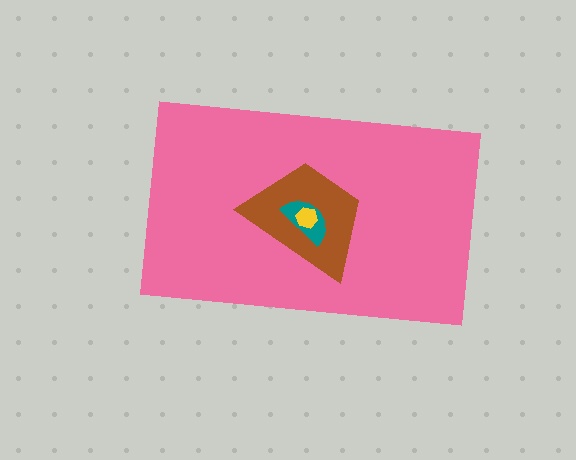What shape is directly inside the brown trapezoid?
The teal semicircle.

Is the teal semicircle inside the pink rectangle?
Yes.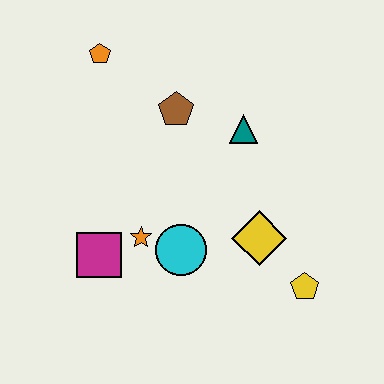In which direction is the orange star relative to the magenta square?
The orange star is to the right of the magenta square.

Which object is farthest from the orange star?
The orange pentagon is farthest from the orange star.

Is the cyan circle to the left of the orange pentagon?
No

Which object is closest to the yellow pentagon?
The yellow diamond is closest to the yellow pentagon.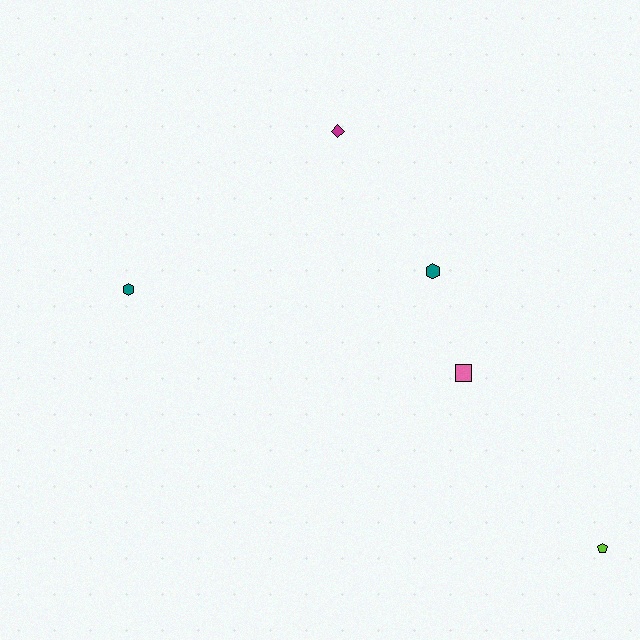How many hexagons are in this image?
There are 2 hexagons.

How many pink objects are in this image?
There is 1 pink object.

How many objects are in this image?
There are 5 objects.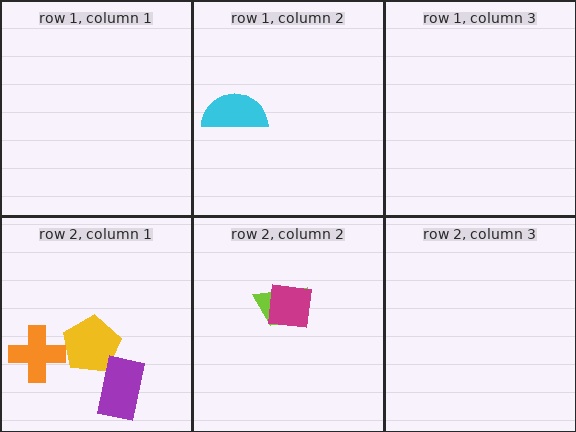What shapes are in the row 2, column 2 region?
The lime trapezoid, the magenta square.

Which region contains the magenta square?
The row 2, column 2 region.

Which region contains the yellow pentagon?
The row 2, column 1 region.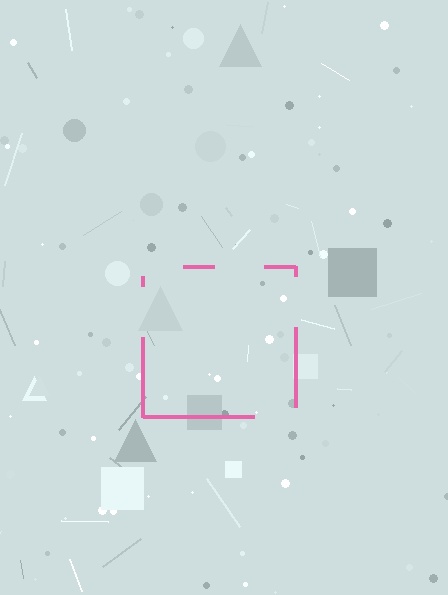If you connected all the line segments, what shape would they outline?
They would outline a square.